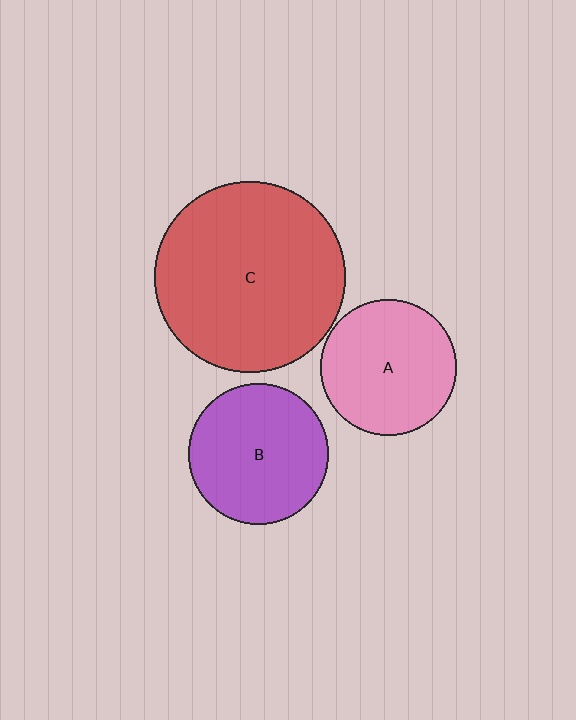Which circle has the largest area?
Circle C (red).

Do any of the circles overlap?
No, none of the circles overlap.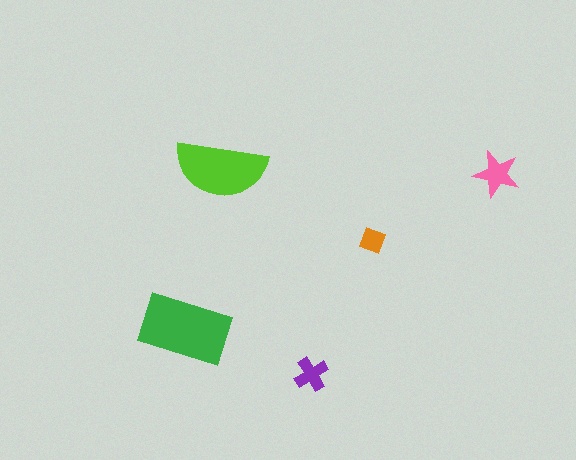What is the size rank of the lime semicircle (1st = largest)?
2nd.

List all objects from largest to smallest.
The green rectangle, the lime semicircle, the pink star, the purple cross, the orange diamond.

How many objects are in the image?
There are 5 objects in the image.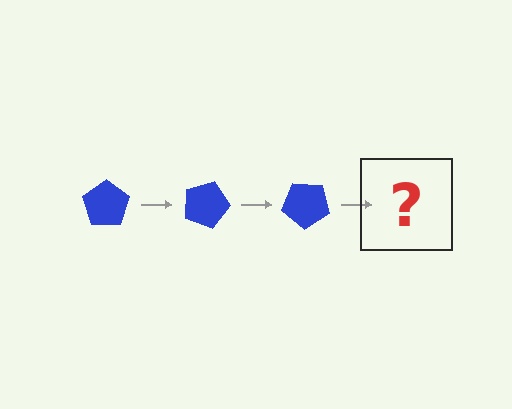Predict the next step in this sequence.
The next step is a blue pentagon rotated 60 degrees.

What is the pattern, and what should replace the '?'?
The pattern is that the pentagon rotates 20 degrees each step. The '?' should be a blue pentagon rotated 60 degrees.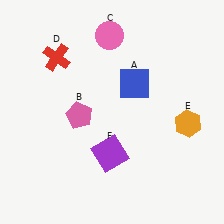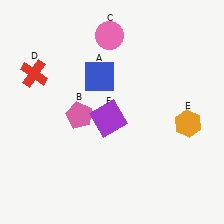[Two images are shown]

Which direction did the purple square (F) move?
The purple square (F) moved up.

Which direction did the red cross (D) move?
The red cross (D) moved left.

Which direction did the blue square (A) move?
The blue square (A) moved left.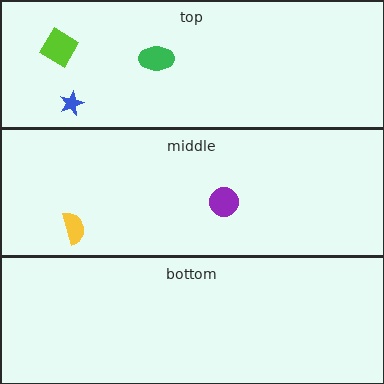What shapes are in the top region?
The blue star, the green ellipse, the lime diamond.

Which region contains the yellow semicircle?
The middle region.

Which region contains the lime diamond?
The top region.